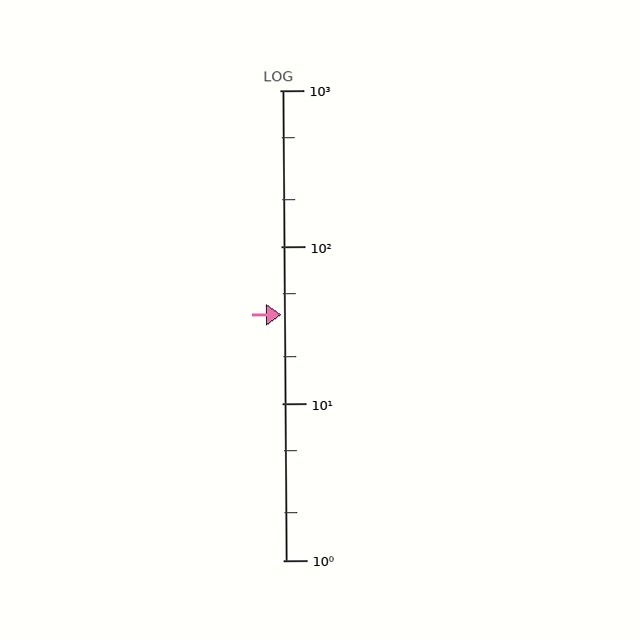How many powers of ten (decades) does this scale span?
The scale spans 3 decades, from 1 to 1000.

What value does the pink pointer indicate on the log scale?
The pointer indicates approximately 37.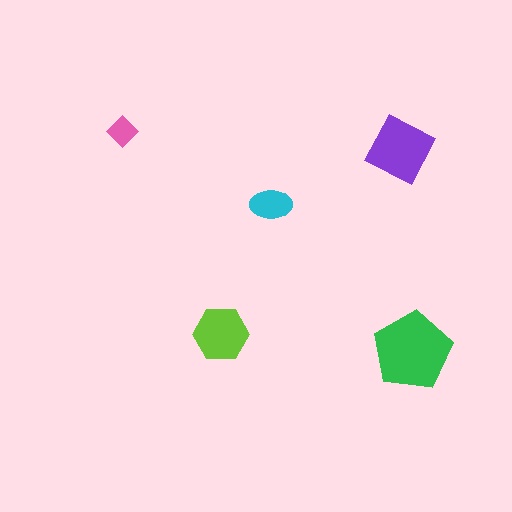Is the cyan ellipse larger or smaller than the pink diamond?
Larger.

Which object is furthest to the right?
The green pentagon is rightmost.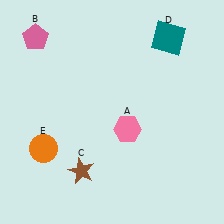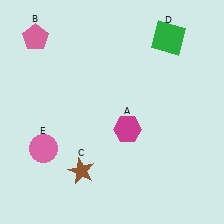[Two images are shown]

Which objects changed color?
A changed from pink to magenta. D changed from teal to green. E changed from orange to pink.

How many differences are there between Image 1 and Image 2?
There are 3 differences between the two images.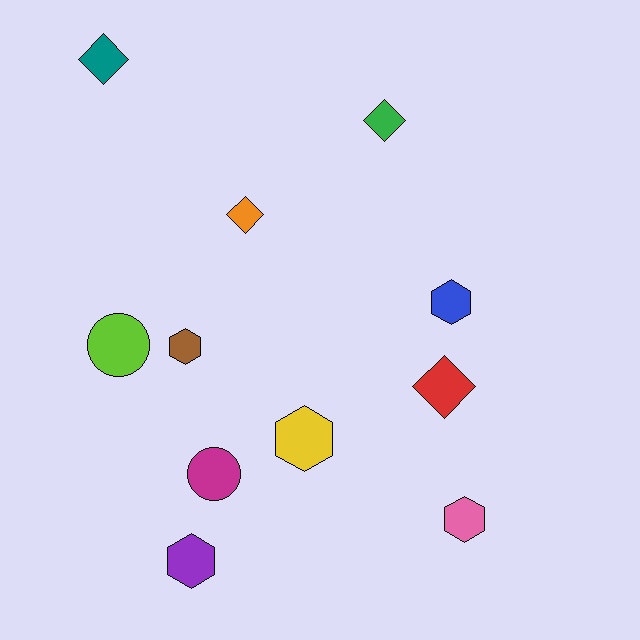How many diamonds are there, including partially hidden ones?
There are 4 diamonds.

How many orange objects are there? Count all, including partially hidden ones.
There is 1 orange object.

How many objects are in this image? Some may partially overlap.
There are 11 objects.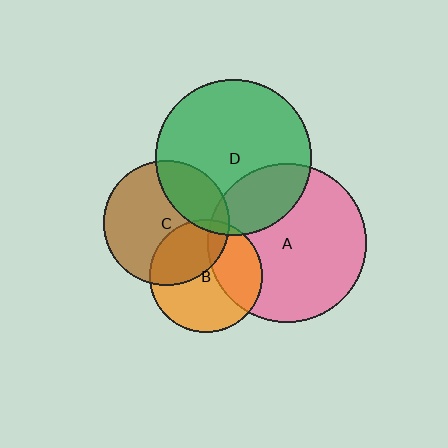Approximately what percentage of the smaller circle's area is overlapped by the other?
Approximately 25%.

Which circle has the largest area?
Circle A (pink).